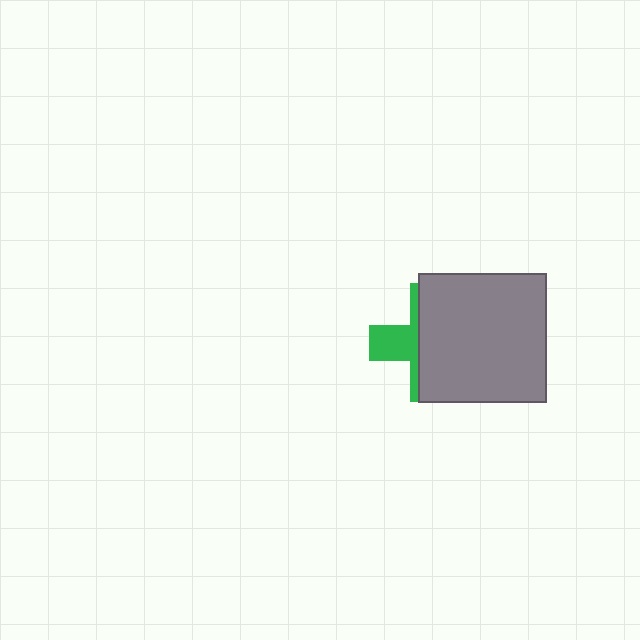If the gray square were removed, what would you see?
You would see the complete green cross.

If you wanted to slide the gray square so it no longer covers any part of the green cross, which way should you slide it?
Slide it right — that is the most direct way to separate the two shapes.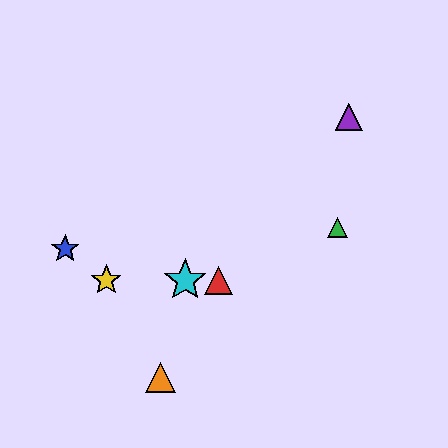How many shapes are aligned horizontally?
3 shapes (the red triangle, the yellow star, the cyan star) are aligned horizontally.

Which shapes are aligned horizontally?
The red triangle, the yellow star, the cyan star are aligned horizontally.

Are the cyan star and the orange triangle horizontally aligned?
No, the cyan star is at y≈280 and the orange triangle is at y≈378.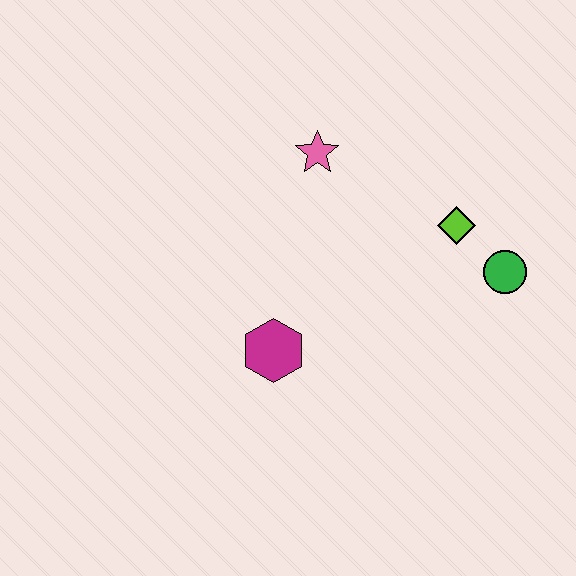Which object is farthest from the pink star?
The green circle is farthest from the pink star.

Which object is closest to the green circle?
The lime diamond is closest to the green circle.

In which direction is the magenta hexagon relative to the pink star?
The magenta hexagon is below the pink star.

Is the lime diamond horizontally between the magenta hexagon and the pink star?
No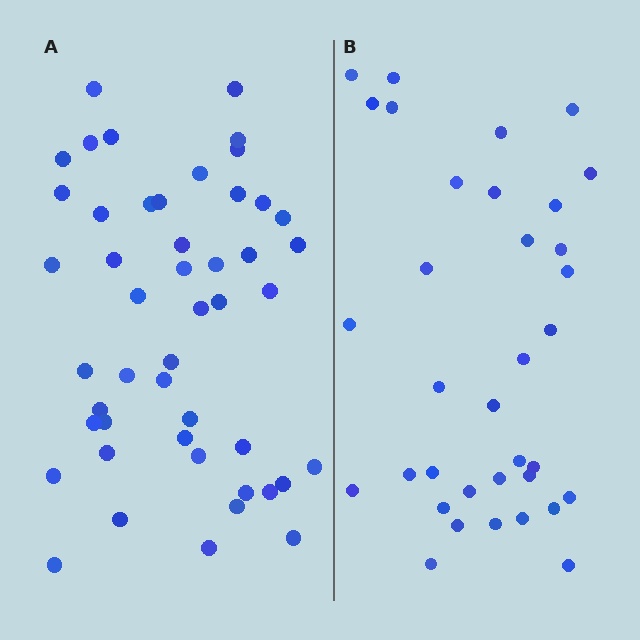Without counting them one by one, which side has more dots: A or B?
Region A (the left region) has more dots.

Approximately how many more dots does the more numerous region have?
Region A has approximately 15 more dots than region B.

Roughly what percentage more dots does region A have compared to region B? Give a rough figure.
About 35% more.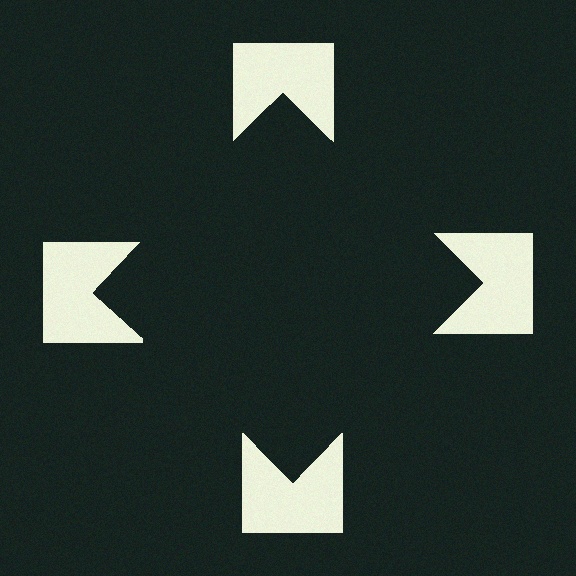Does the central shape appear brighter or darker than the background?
It typically appears slightly darker than the background, even though no actual brightness change is drawn.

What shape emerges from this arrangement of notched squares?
An illusory square — its edges are inferred from the aligned wedge cuts in the notched squares, not physically drawn.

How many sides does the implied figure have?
4 sides.